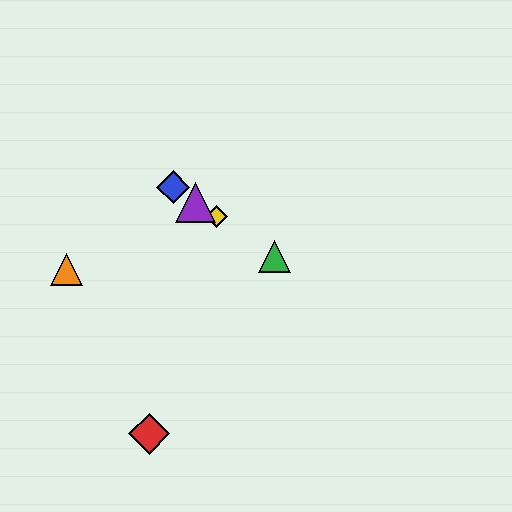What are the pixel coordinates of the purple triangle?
The purple triangle is at (195, 202).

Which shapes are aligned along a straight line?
The blue diamond, the green triangle, the yellow diamond, the purple triangle are aligned along a straight line.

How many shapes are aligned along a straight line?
4 shapes (the blue diamond, the green triangle, the yellow diamond, the purple triangle) are aligned along a straight line.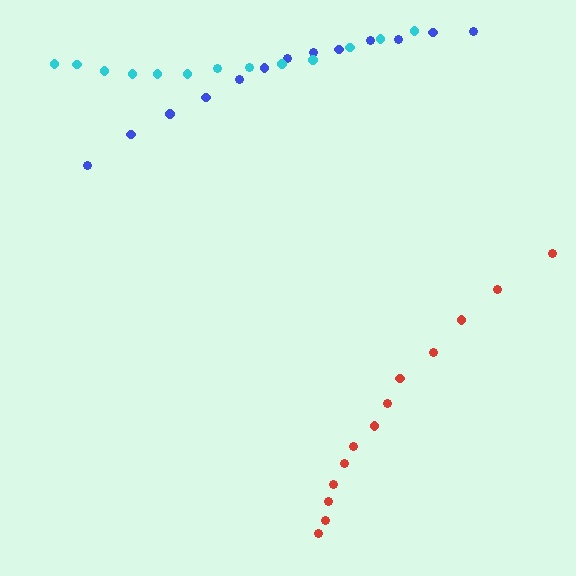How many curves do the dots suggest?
There are 3 distinct paths.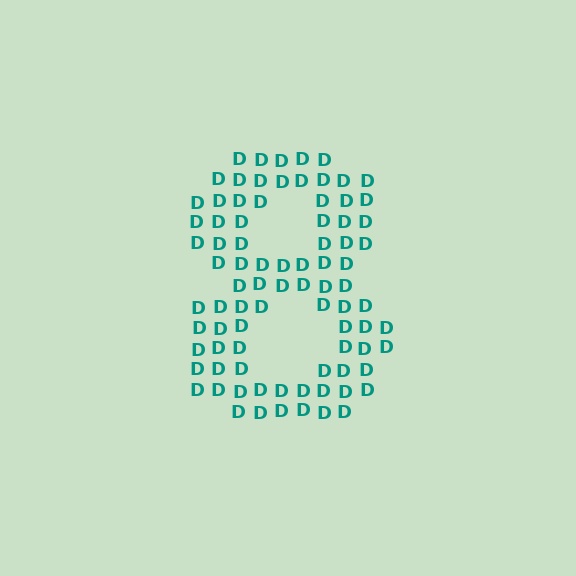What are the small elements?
The small elements are letter D's.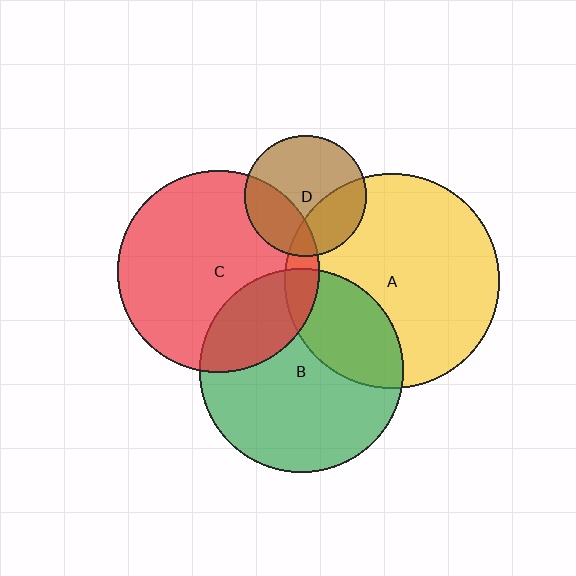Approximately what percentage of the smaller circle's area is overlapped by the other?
Approximately 30%.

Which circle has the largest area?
Circle A (yellow).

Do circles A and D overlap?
Yes.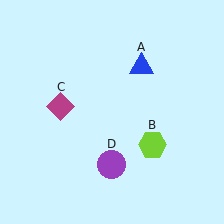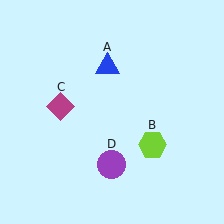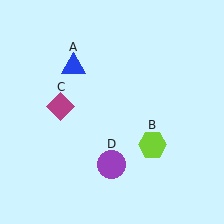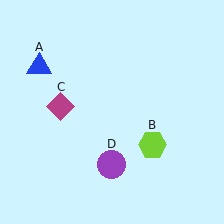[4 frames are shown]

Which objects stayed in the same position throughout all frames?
Lime hexagon (object B) and magenta diamond (object C) and purple circle (object D) remained stationary.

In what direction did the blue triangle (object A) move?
The blue triangle (object A) moved left.